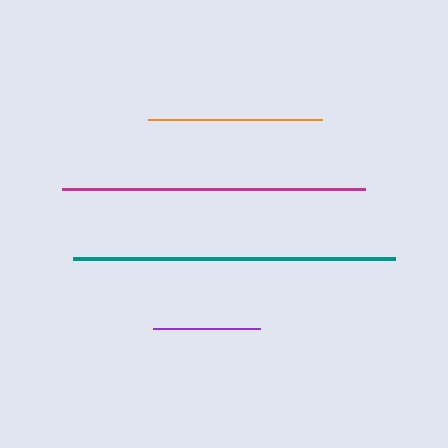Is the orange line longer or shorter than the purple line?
The orange line is longer than the purple line.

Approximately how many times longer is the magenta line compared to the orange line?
The magenta line is approximately 1.7 times the length of the orange line.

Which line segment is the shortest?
The purple line is the shortest at approximately 107 pixels.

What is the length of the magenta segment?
The magenta segment is approximately 303 pixels long.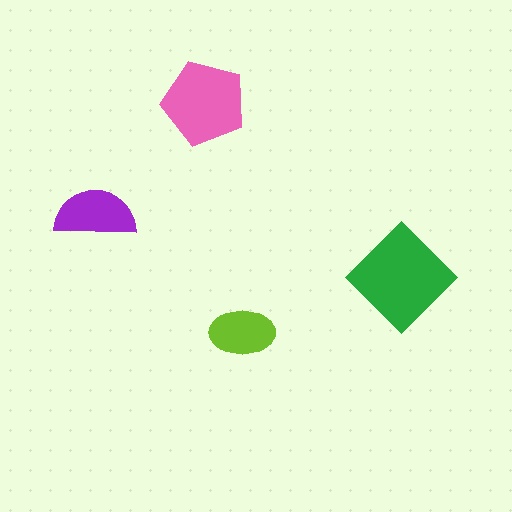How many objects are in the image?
There are 4 objects in the image.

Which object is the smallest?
The lime ellipse.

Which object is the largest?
The green diamond.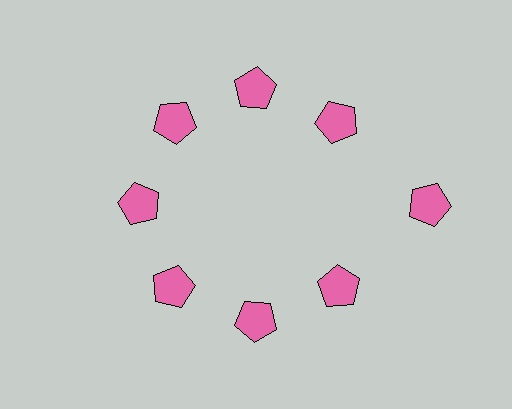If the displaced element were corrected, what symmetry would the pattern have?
It would have 8-fold rotational symmetry — the pattern would map onto itself every 45 degrees.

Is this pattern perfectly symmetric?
No. The 8 pink pentagons are arranged in a ring, but one element near the 3 o'clock position is pushed outward from the center, breaking the 8-fold rotational symmetry.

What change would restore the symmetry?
The symmetry would be restored by moving it inward, back onto the ring so that all 8 pentagons sit at equal angles and equal distance from the center.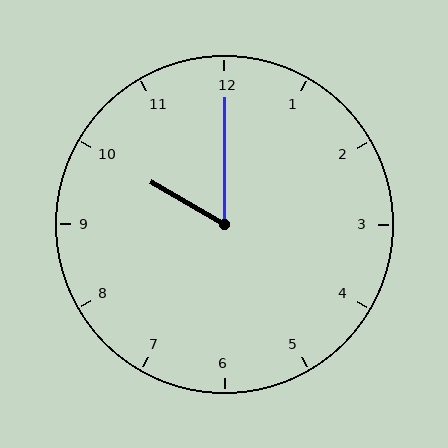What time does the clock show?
10:00.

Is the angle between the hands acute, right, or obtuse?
It is acute.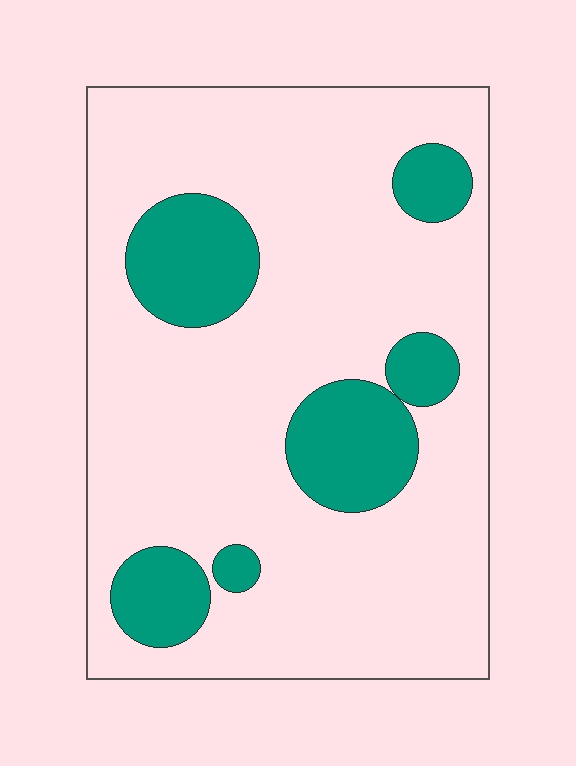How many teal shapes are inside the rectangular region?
6.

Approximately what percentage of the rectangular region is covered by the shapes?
Approximately 20%.